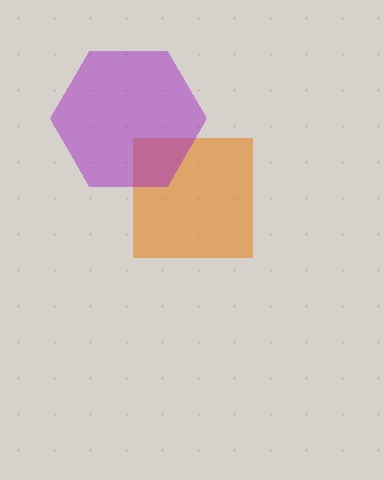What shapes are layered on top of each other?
The layered shapes are: an orange square, a purple hexagon.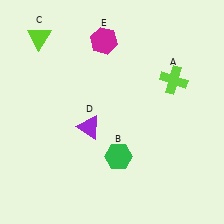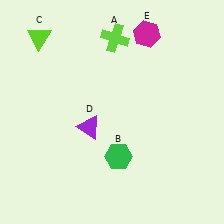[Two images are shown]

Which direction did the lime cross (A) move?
The lime cross (A) moved left.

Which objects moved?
The objects that moved are: the lime cross (A), the magenta hexagon (E).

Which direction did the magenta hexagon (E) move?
The magenta hexagon (E) moved right.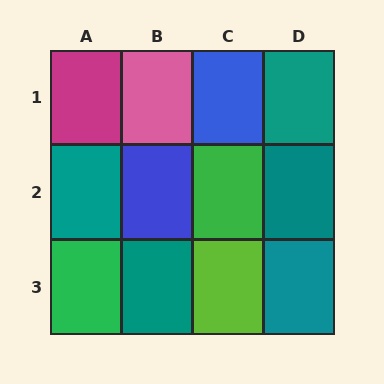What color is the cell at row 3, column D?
Teal.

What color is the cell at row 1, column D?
Teal.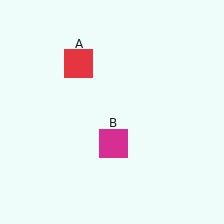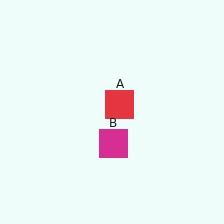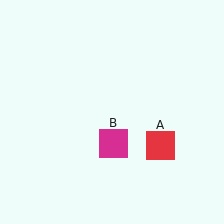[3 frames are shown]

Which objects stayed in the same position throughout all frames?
Magenta square (object B) remained stationary.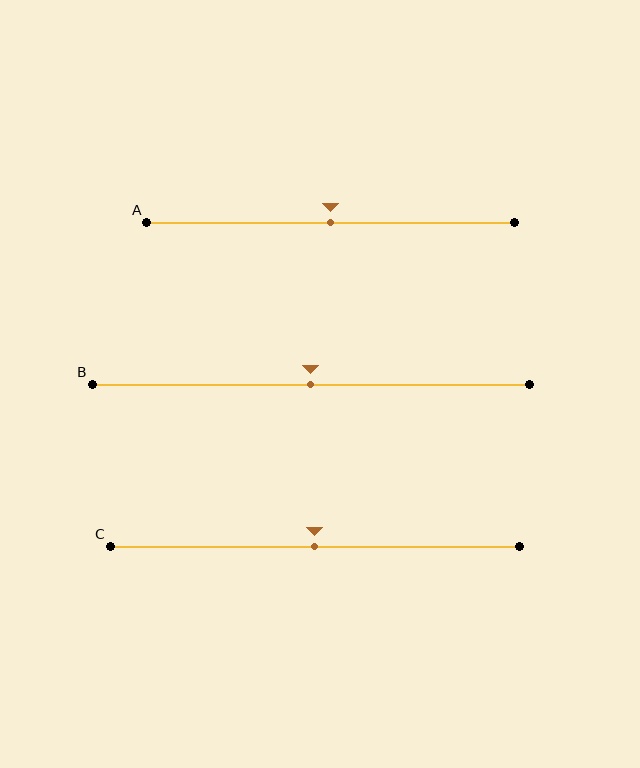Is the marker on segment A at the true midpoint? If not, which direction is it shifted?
Yes, the marker on segment A is at the true midpoint.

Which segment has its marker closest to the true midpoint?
Segment A has its marker closest to the true midpoint.